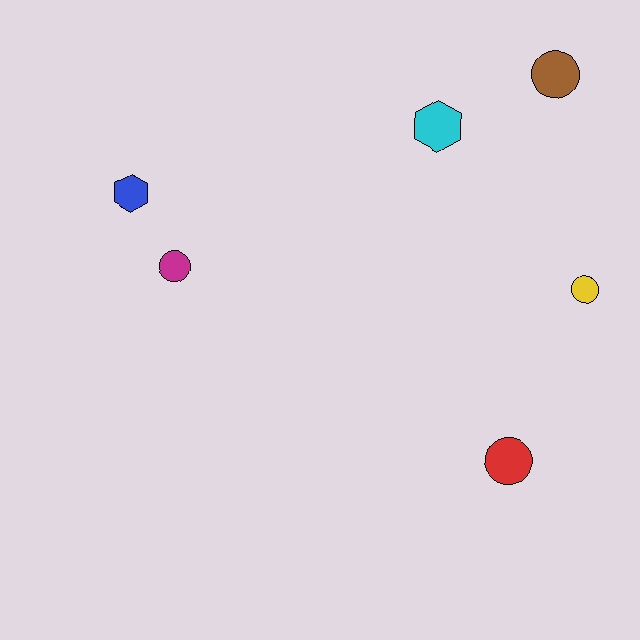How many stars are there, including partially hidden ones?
There are no stars.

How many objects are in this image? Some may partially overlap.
There are 6 objects.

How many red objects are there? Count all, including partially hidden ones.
There is 1 red object.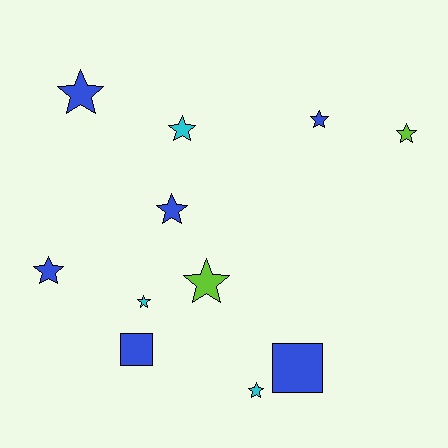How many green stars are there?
There are no green stars.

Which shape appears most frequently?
Star, with 9 objects.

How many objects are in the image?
There are 11 objects.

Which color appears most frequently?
Blue, with 6 objects.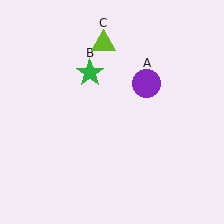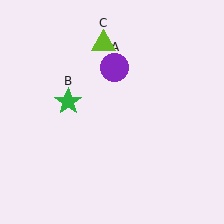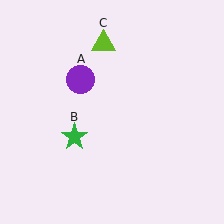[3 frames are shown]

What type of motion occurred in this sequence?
The purple circle (object A), green star (object B) rotated counterclockwise around the center of the scene.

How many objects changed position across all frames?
2 objects changed position: purple circle (object A), green star (object B).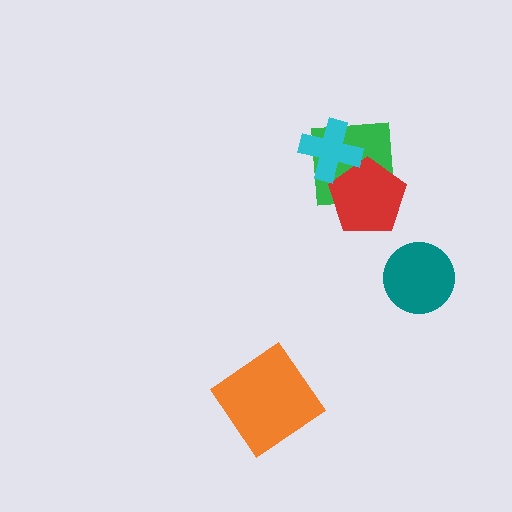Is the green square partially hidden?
Yes, it is partially covered by another shape.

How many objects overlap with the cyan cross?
2 objects overlap with the cyan cross.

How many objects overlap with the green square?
2 objects overlap with the green square.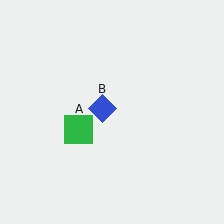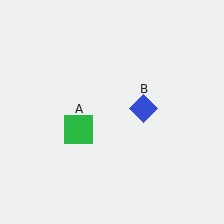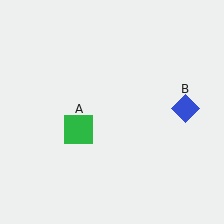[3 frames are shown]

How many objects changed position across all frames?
1 object changed position: blue diamond (object B).